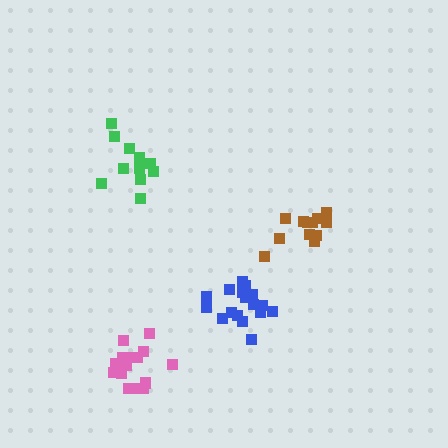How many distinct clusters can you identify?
There are 4 distinct clusters.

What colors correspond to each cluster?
The clusters are colored: pink, green, brown, blue.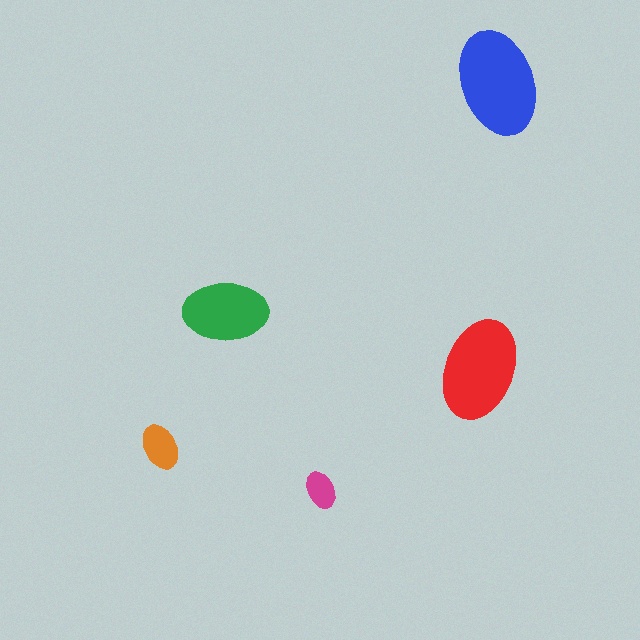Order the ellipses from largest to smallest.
the blue one, the red one, the green one, the orange one, the magenta one.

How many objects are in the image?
There are 5 objects in the image.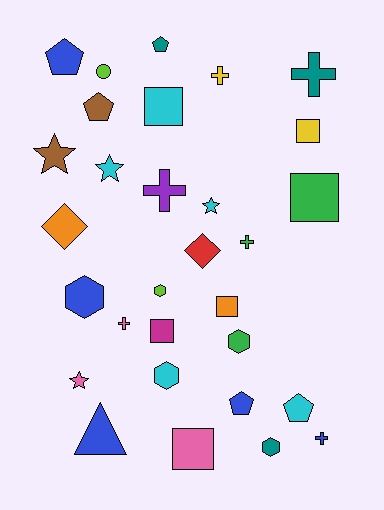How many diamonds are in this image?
There are 2 diamonds.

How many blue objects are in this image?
There are 5 blue objects.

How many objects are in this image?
There are 30 objects.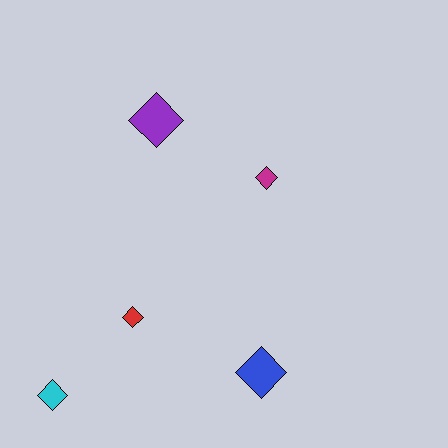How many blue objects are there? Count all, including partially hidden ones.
There is 1 blue object.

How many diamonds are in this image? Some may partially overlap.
There are 5 diamonds.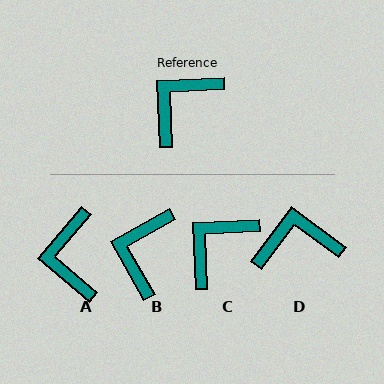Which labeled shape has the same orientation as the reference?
C.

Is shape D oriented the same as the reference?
No, it is off by about 39 degrees.